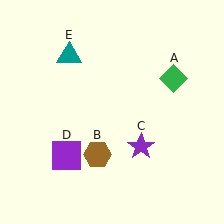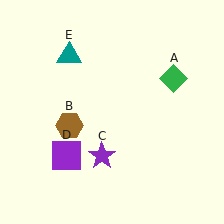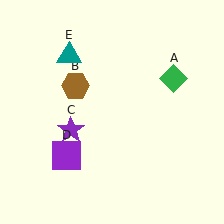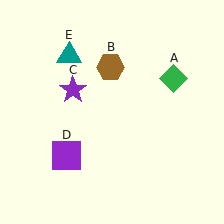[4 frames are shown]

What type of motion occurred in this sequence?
The brown hexagon (object B), purple star (object C) rotated clockwise around the center of the scene.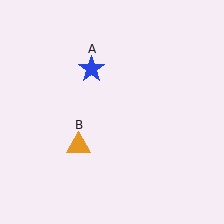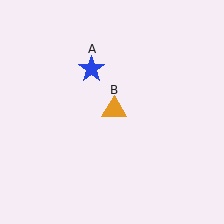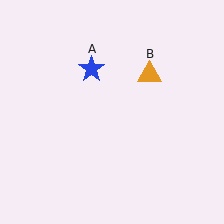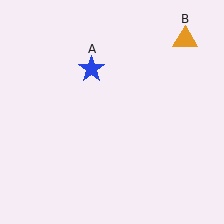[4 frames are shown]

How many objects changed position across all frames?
1 object changed position: orange triangle (object B).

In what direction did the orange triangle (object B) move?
The orange triangle (object B) moved up and to the right.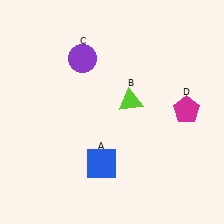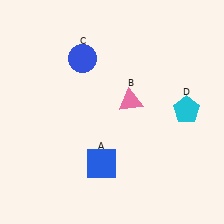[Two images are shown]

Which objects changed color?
B changed from lime to pink. C changed from purple to blue. D changed from magenta to cyan.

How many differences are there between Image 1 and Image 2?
There are 3 differences between the two images.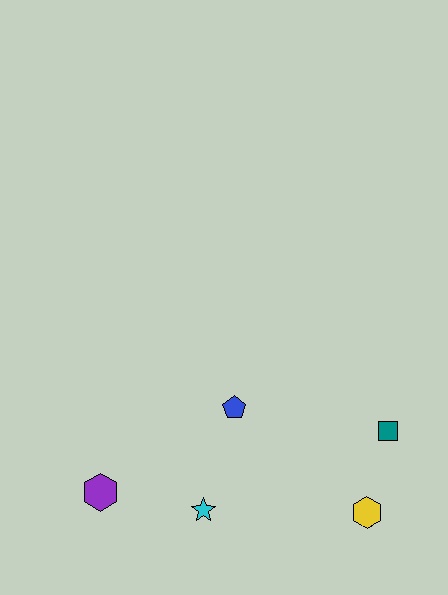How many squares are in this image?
There is 1 square.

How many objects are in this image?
There are 5 objects.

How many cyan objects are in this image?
There is 1 cyan object.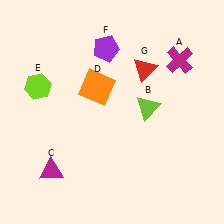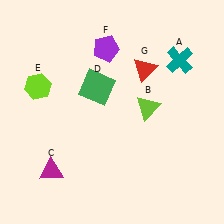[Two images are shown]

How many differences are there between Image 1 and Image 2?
There are 2 differences between the two images.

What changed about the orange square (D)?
In Image 1, D is orange. In Image 2, it changed to green.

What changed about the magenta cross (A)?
In Image 1, A is magenta. In Image 2, it changed to teal.